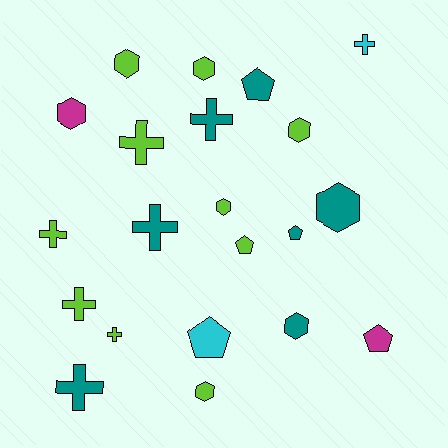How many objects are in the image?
There are 21 objects.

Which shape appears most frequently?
Hexagon, with 8 objects.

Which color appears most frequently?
Lime, with 10 objects.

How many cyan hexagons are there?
There are no cyan hexagons.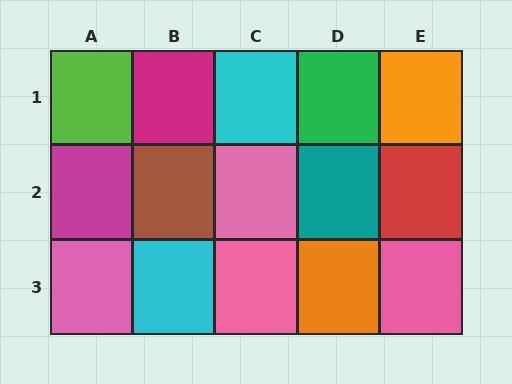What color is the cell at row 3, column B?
Cyan.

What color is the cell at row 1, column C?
Cyan.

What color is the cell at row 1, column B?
Magenta.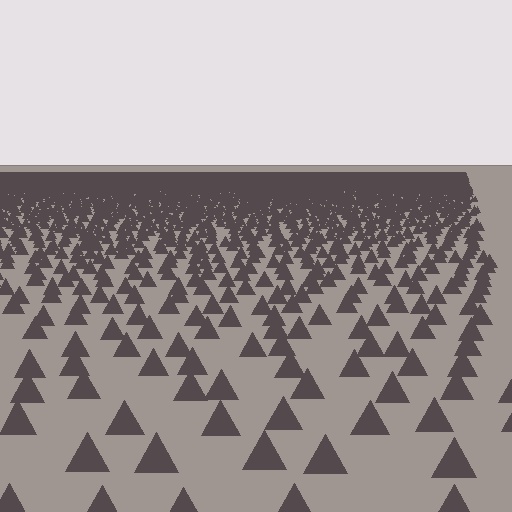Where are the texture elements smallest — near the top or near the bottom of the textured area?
Near the top.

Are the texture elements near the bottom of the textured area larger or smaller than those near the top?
Larger. Near the bottom, elements are closer to the viewer and appear at a bigger on-screen size.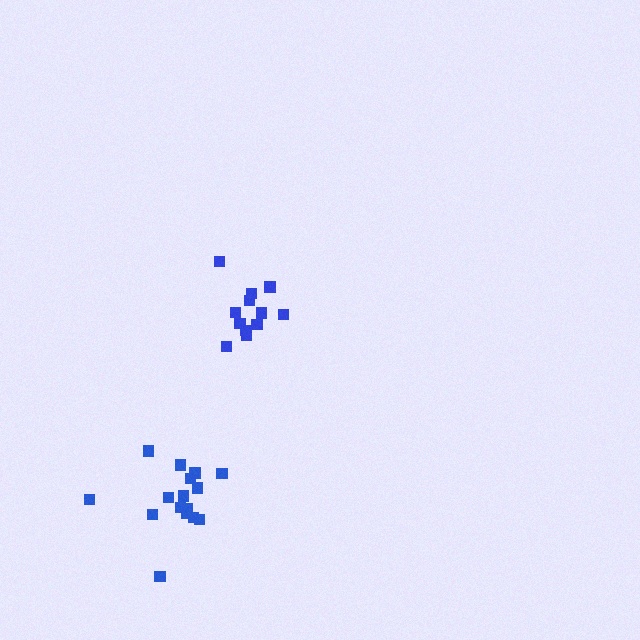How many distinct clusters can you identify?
There are 2 distinct clusters.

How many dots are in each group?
Group 1: 16 dots, Group 2: 12 dots (28 total).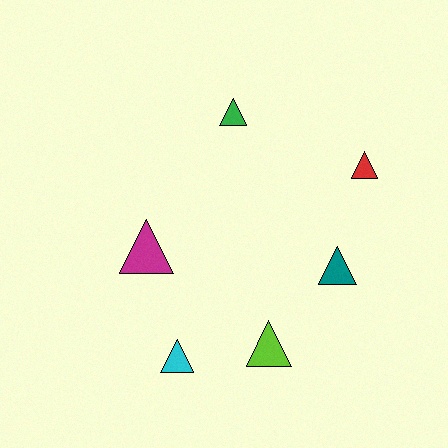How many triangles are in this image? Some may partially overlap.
There are 6 triangles.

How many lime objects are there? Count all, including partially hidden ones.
There is 1 lime object.